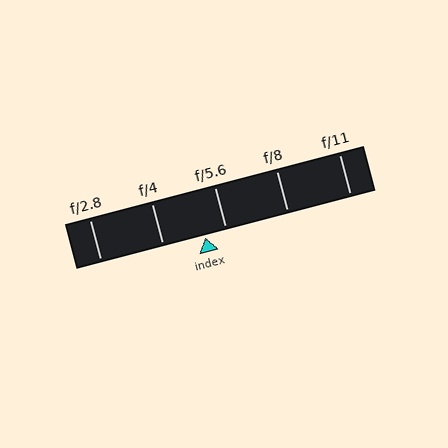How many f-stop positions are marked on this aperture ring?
There are 5 f-stop positions marked.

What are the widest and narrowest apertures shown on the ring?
The widest aperture shown is f/2.8 and the narrowest is f/11.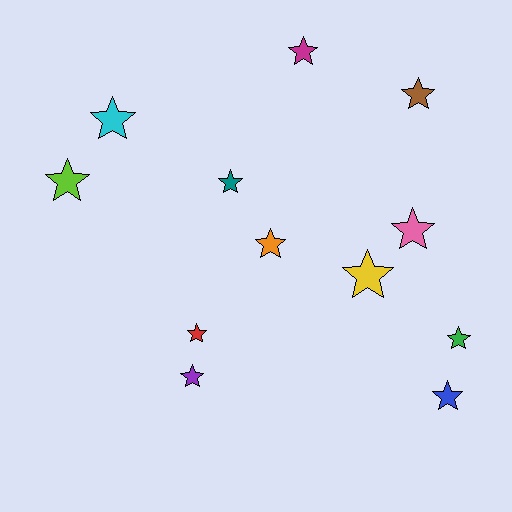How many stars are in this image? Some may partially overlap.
There are 12 stars.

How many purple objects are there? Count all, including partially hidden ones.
There is 1 purple object.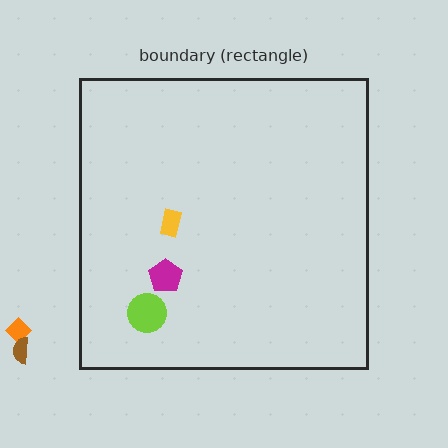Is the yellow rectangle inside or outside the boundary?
Inside.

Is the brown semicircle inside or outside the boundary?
Outside.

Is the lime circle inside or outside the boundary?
Inside.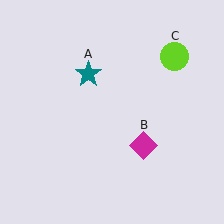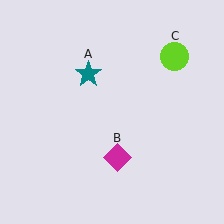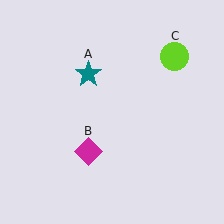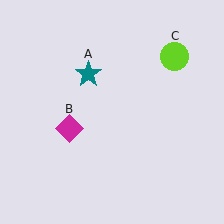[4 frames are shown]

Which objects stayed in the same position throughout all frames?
Teal star (object A) and lime circle (object C) remained stationary.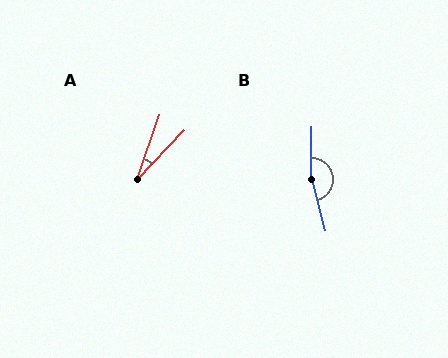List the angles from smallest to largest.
A (24°), B (165°).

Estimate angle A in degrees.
Approximately 24 degrees.